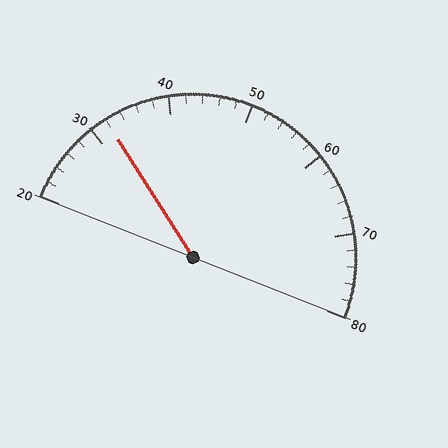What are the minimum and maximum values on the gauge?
The gauge ranges from 20 to 80.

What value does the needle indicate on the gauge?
The needle indicates approximately 32.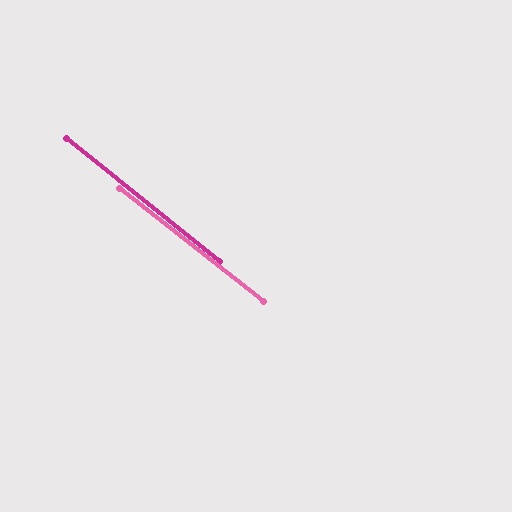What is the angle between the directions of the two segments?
Approximately 1 degree.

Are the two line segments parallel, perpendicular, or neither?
Parallel — their directions differ by only 0.8°.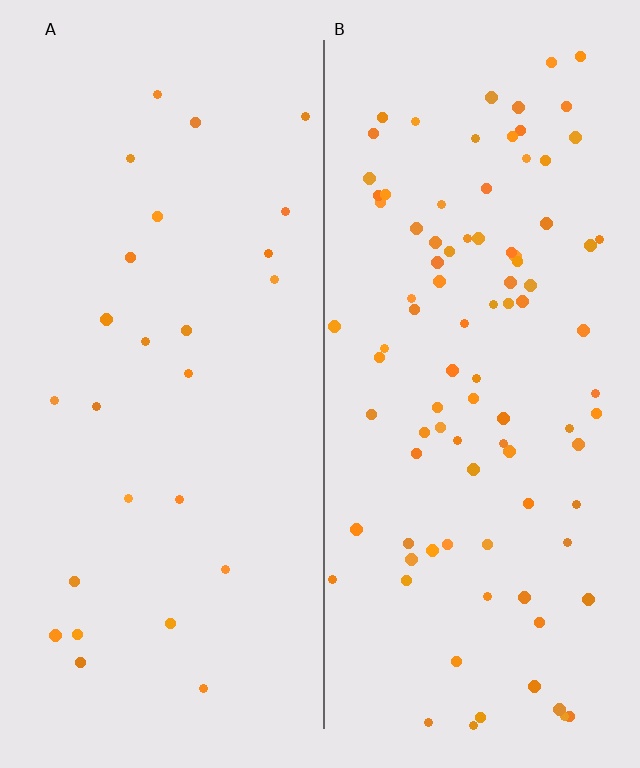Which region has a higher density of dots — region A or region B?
B (the right).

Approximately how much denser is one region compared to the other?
Approximately 3.6× — region B over region A.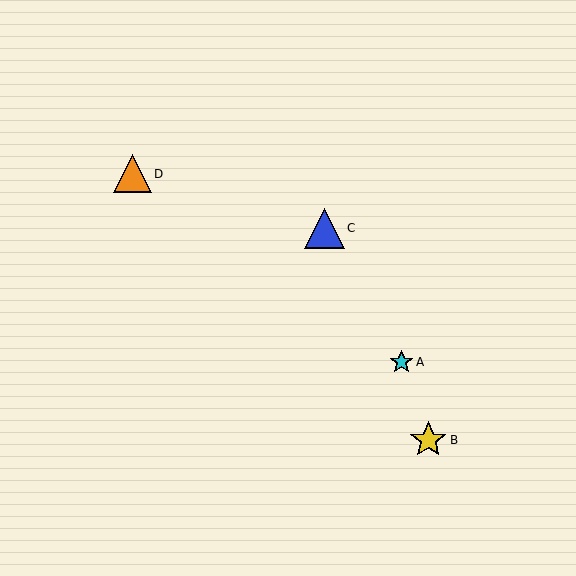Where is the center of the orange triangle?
The center of the orange triangle is at (133, 174).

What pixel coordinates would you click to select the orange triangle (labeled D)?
Click at (133, 174) to select the orange triangle D.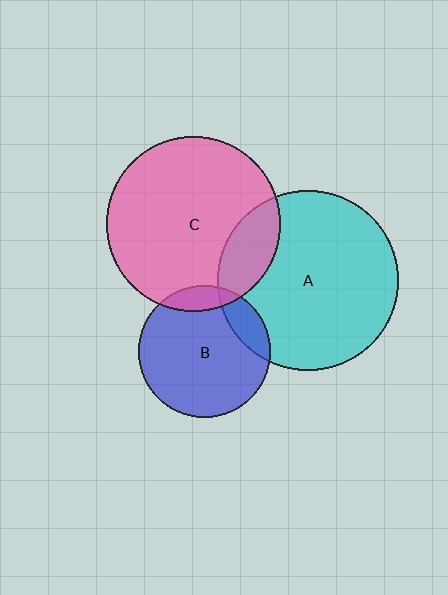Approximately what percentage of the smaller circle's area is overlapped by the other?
Approximately 15%.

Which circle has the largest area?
Circle A (cyan).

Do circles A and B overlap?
Yes.